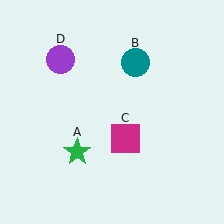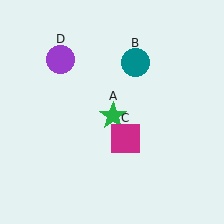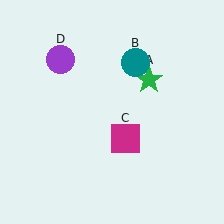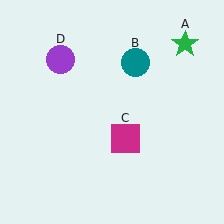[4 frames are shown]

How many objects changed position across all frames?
1 object changed position: green star (object A).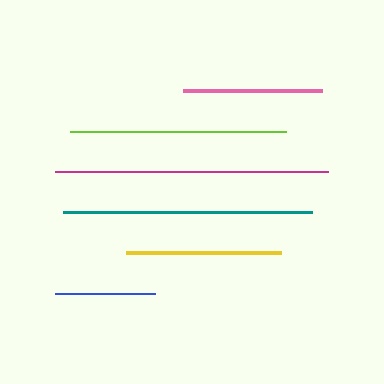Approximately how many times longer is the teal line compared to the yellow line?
The teal line is approximately 1.6 times the length of the yellow line.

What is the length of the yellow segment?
The yellow segment is approximately 154 pixels long.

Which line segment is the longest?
The magenta line is the longest at approximately 273 pixels.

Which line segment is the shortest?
The blue line is the shortest at approximately 100 pixels.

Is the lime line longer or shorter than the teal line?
The teal line is longer than the lime line.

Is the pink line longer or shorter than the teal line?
The teal line is longer than the pink line.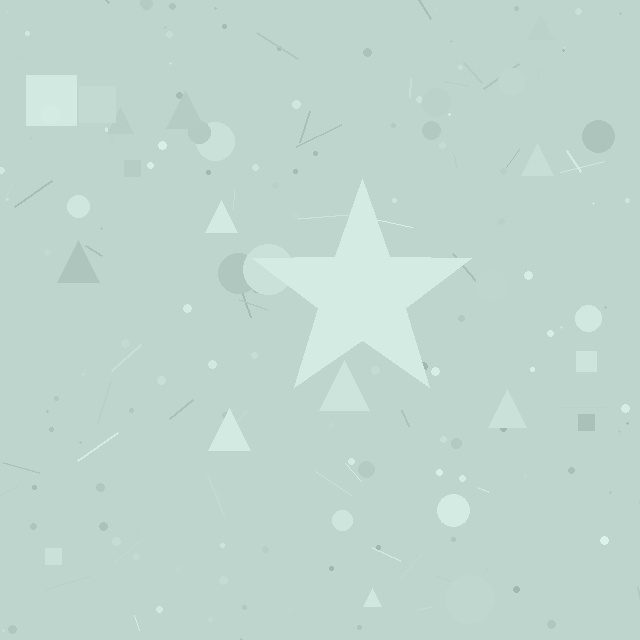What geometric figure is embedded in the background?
A star is embedded in the background.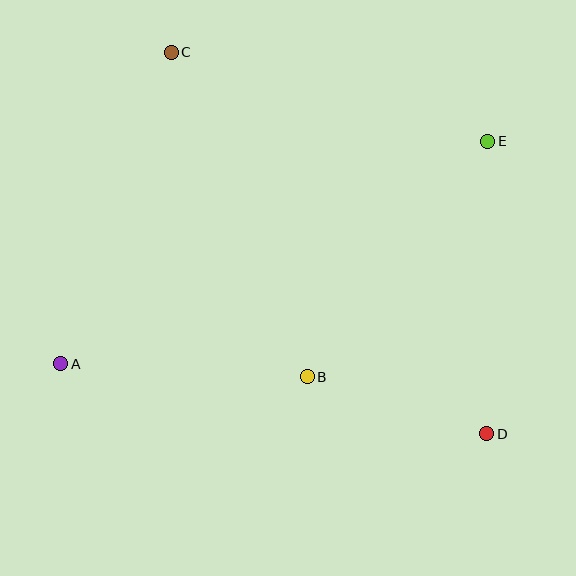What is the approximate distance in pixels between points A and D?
The distance between A and D is approximately 432 pixels.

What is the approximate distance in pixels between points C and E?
The distance between C and E is approximately 329 pixels.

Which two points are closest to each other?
Points B and D are closest to each other.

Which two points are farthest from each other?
Points C and D are farthest from each other.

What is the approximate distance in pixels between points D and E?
The distance between D and E is approximately 292 pixels.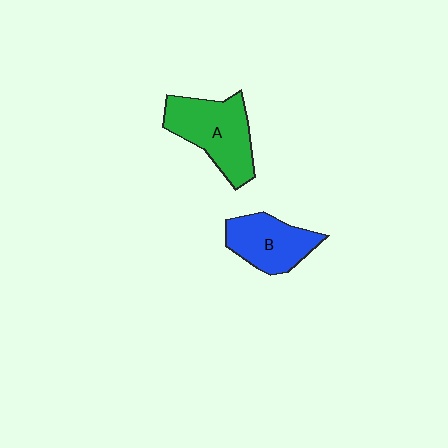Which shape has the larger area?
Shape A (green).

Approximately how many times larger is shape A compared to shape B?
Approximately 1.3 times.